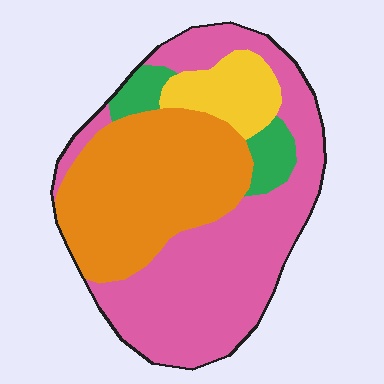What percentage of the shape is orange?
Orange covers 35% of the shape.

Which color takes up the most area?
Pink, at roughly 50%.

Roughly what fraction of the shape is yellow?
Yellow covers around 10% of the shape.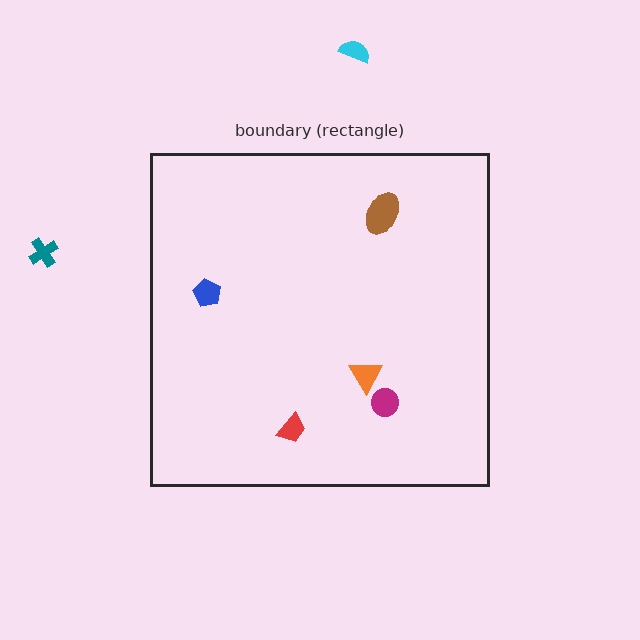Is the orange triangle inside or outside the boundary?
Inside.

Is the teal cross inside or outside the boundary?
Outside.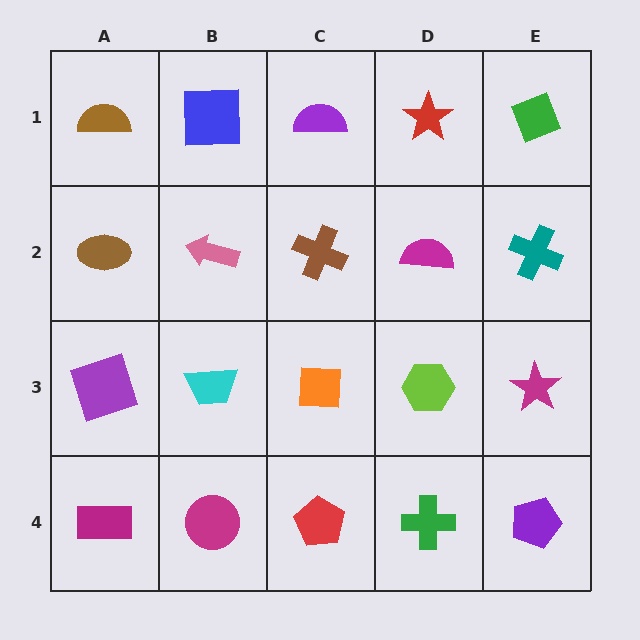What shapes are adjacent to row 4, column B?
A cyan trapezoid (row 3, column B), a magenta rectangle (row 4, column A), a red pentagon (row 4, column C).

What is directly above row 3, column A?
A brown ellipse.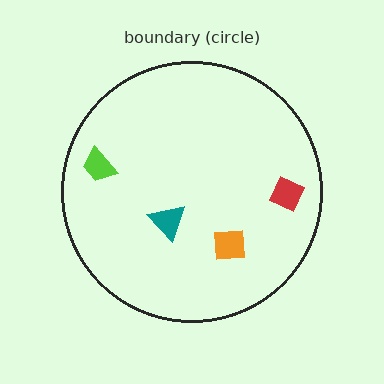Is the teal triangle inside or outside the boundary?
Inside.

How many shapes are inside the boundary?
4 inside, 0 outside.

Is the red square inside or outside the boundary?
Inside.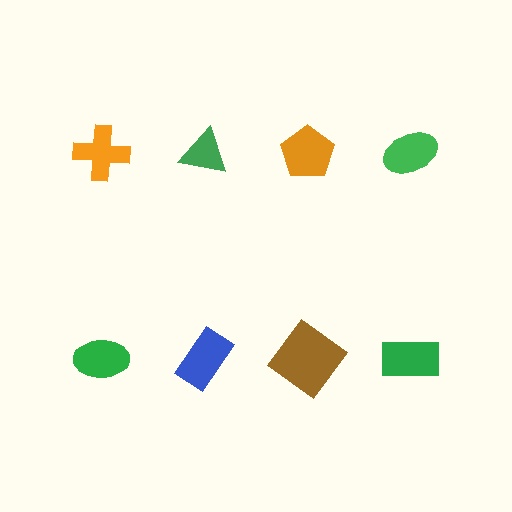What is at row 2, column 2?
A blue rectangle.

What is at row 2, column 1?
A green ellipse.